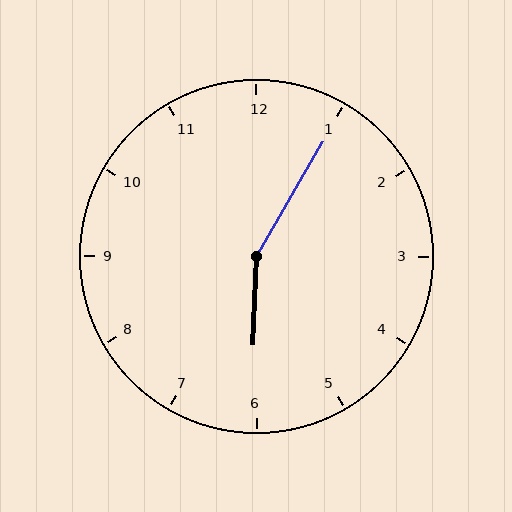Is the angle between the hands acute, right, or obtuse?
It is obtuse.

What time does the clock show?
6:05.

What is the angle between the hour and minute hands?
Approximately 152 degrees.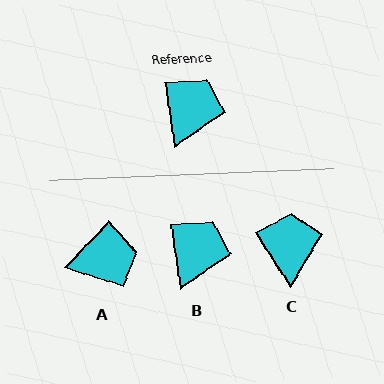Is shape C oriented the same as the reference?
No, it is off by about 25 degrees.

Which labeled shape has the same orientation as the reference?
B.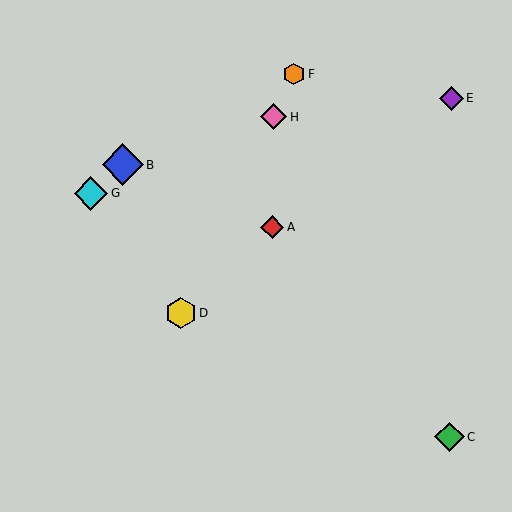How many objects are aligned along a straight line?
3 objects (D, F, H) are aligned along a straight line.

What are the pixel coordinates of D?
Object D is at (181, 313).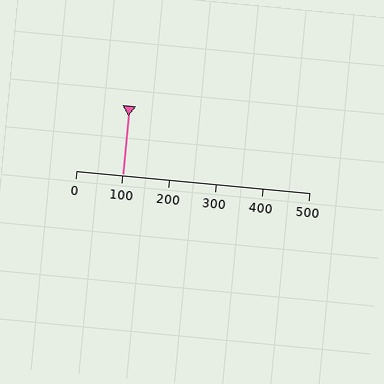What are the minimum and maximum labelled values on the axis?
The axis runs from 0 to 500.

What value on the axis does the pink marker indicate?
The marker indicates approximately 100.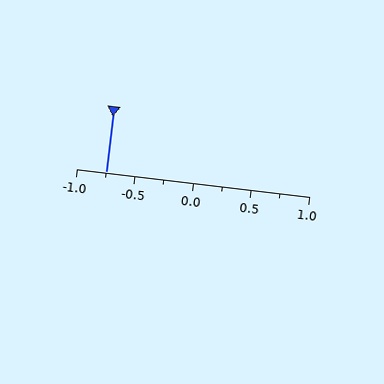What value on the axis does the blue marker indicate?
The marker indicates approximately -0.75.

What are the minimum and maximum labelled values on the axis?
The axis runs from -1.0 to 1.0.